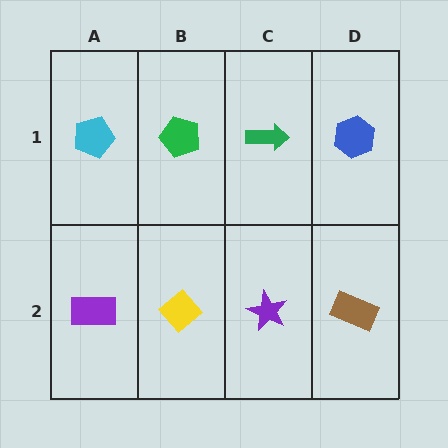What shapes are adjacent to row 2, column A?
A cyan pentagon (row 1, column A), a yellow diamond (row 2, column B).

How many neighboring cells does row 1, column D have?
2.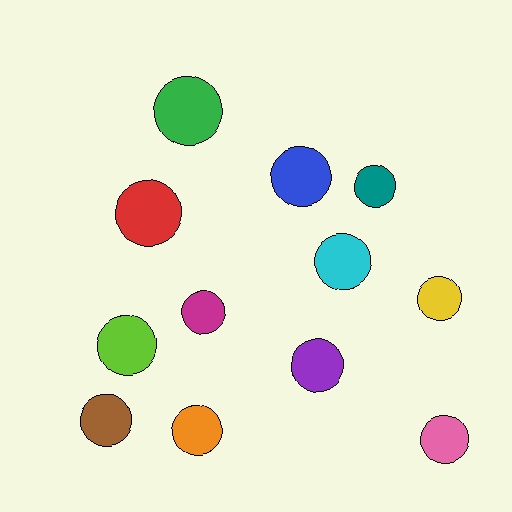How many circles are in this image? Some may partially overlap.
There are 12 circles.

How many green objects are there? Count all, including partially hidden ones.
There is 1 green object.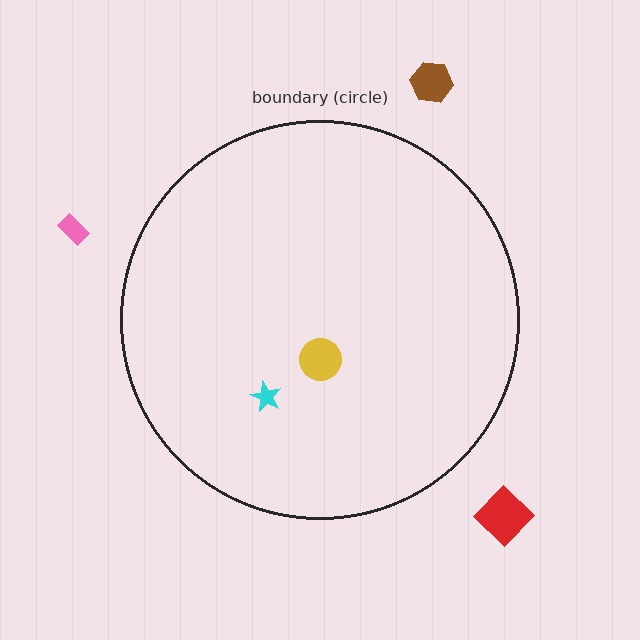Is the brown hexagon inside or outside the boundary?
Outside.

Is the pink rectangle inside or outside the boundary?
Outside.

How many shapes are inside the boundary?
2 inside, 3 outside.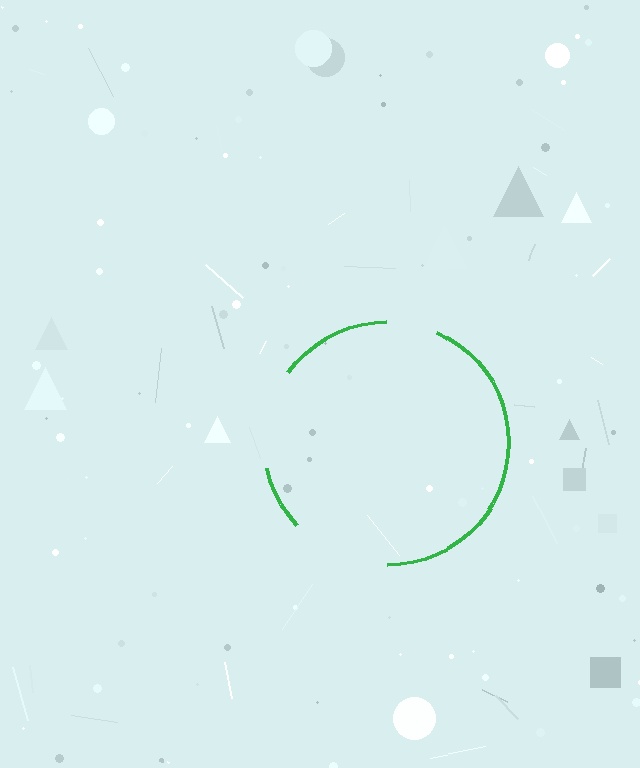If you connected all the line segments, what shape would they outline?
They would outline a circle.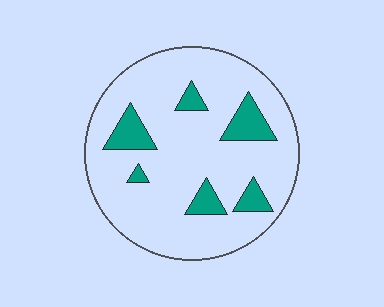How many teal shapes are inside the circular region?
6.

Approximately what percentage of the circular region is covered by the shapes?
Approximately 15%.